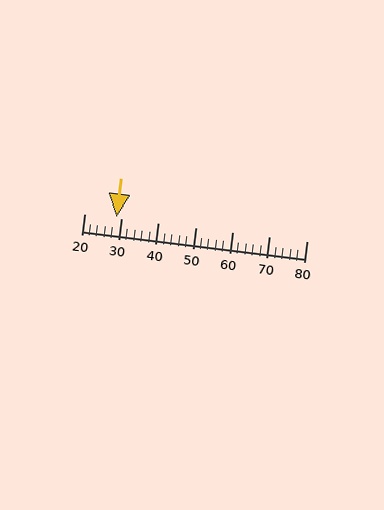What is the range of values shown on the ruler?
The ruler shows values from 20 to 80.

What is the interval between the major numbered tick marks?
The major tick marks are spaced 10 units apart.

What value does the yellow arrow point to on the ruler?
The yellow arrow points to approximately 29.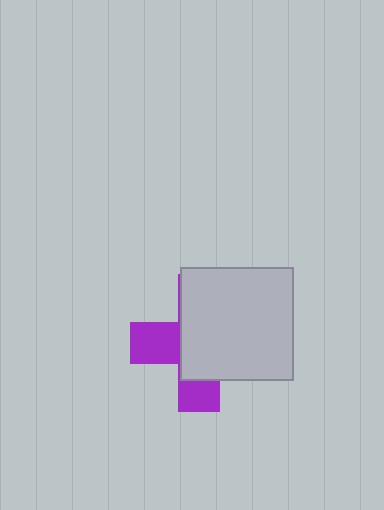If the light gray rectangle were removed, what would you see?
You would see the complete purple cross.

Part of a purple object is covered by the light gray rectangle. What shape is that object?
It is a cross.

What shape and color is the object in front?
The object in front is a light gray rectangle.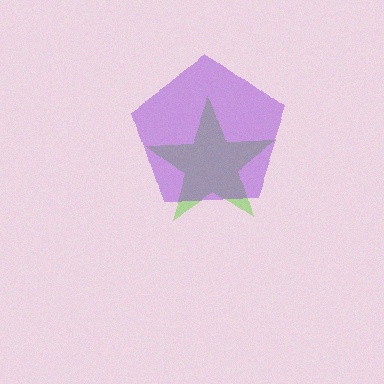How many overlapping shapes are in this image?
There are 2 overlapping shapes in the image.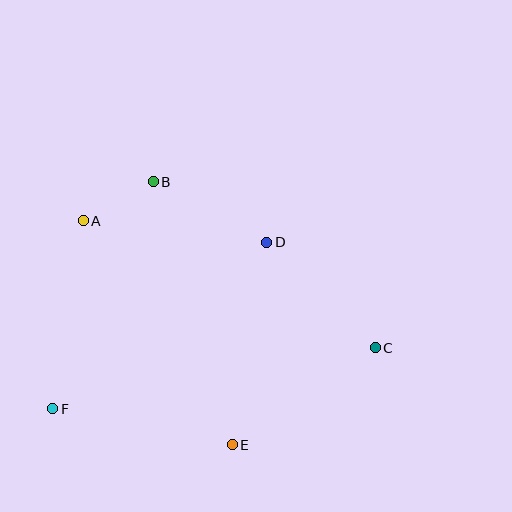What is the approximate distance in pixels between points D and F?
The distance between D and F is approximately 271 pixels.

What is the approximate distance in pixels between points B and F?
The distance between B and F is approximately 248 pixels.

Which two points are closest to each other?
Points A and B are closest to each other.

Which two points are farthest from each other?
Points C and F are farthest from each other.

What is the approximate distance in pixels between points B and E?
The distance between B and E is approximately 274 pixels.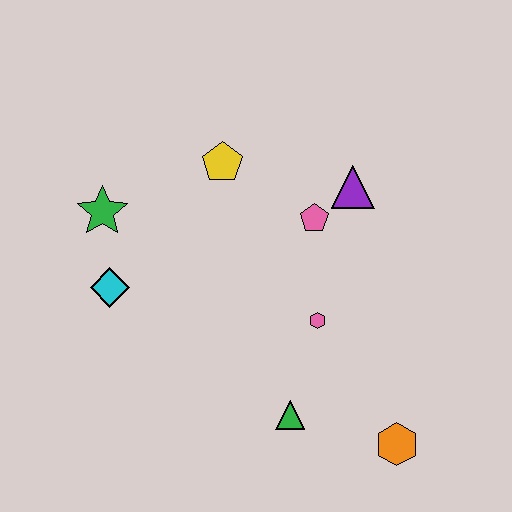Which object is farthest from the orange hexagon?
The green star is farthest from the orange hexagon.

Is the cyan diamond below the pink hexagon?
No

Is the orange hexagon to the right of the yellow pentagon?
Yes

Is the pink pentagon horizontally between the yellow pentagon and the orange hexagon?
Yes